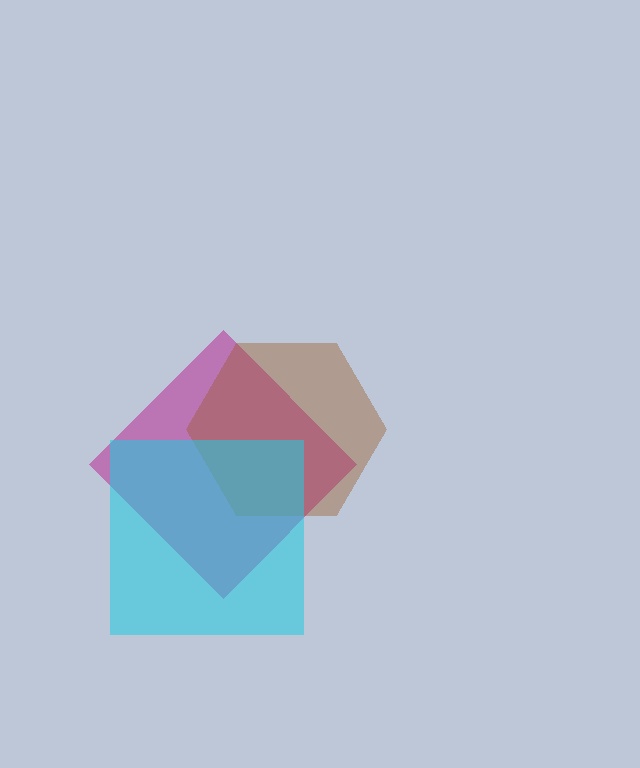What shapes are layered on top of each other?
The layered shapes are: a magenta diamond, a brown hexagon, a cyan square.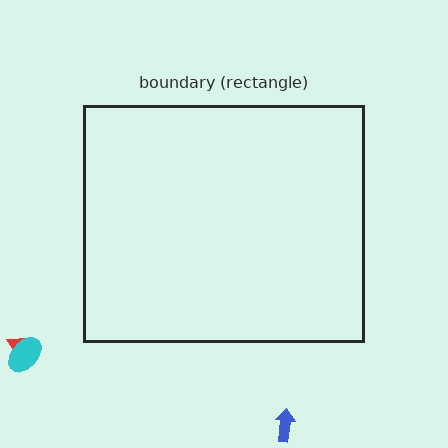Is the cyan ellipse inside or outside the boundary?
Outside.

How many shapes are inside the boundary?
0 inside, 3 outside.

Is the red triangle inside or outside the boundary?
Outside.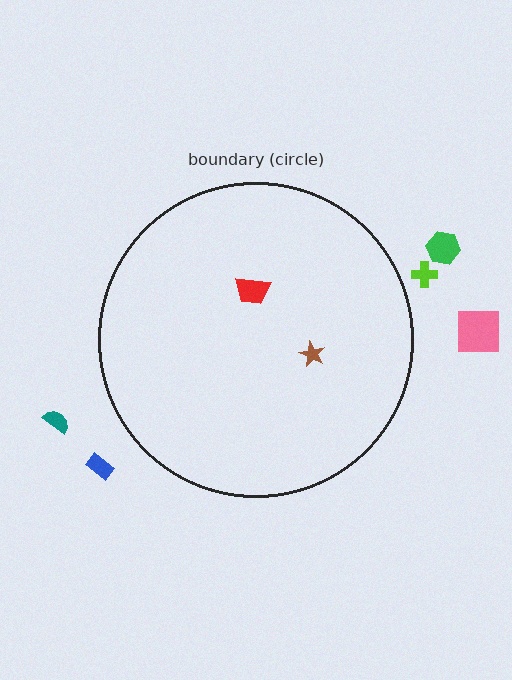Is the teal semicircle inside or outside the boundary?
Outside.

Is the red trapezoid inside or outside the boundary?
Inside.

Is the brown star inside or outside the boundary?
Inside.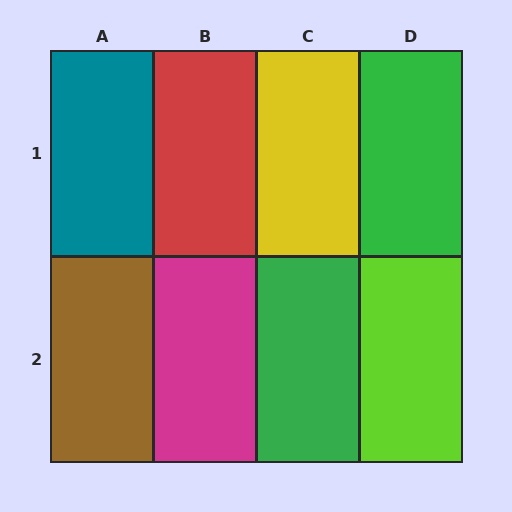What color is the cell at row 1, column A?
Teal.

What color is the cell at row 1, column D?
Green.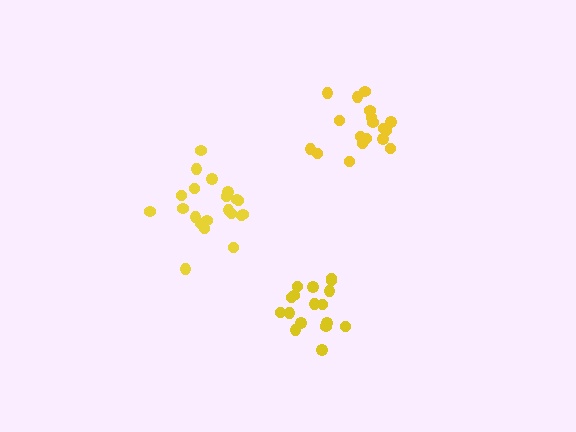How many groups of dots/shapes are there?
There are 3 groups.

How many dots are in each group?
Group 1: 17 dots, Group 2: 18 dots, Group 3: 21 dots (56 total).